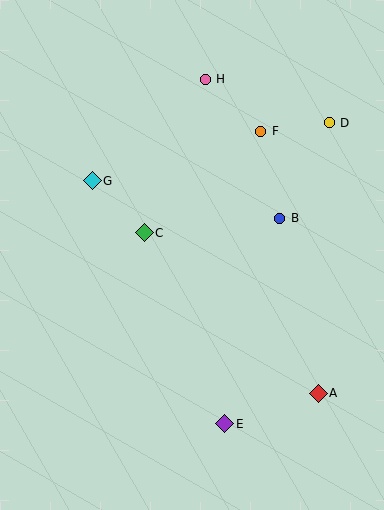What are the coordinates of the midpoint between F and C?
The midpoint between F and C is at (203, 182).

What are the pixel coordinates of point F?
Point F is at (261, 131).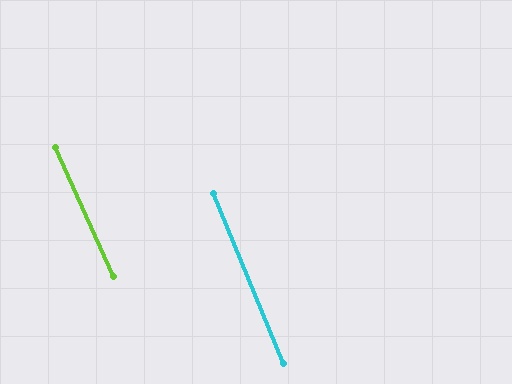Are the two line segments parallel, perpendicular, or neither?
Parallel — their directions differ by only 1.8°.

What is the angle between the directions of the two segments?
Approximately 2 degrees.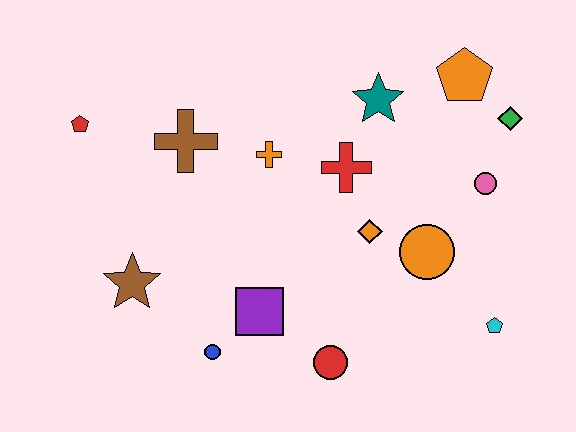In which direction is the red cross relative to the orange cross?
The red cross is to the right of the orange cross.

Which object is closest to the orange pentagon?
The green diamond is closest to the orange pentagon.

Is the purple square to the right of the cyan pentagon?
No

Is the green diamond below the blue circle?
No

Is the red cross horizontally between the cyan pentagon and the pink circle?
No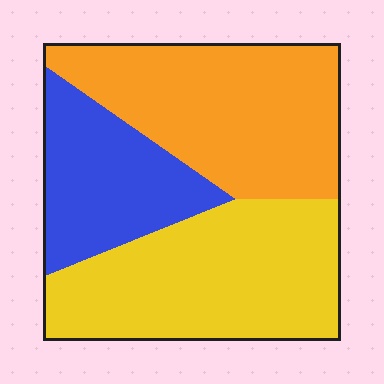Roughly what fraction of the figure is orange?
Orange covers roughly 40% of the figure.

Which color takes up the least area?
Blue, at roughly 25%.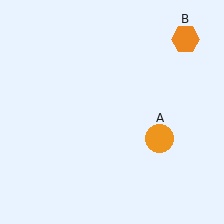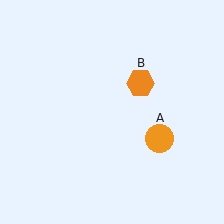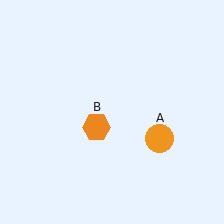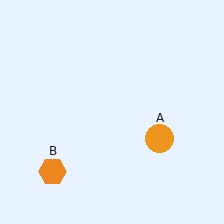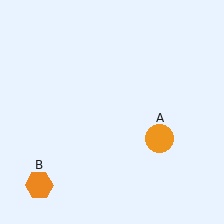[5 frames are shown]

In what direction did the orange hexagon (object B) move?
The orange hexagon (object B) moved down and to the left.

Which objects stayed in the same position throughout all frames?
Orange circle (object A) remained stationary.